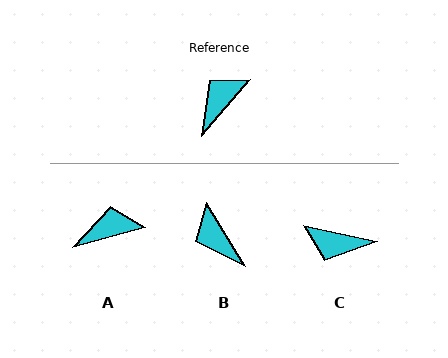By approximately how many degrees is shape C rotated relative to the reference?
Approximately 119 degrees counter-clockwise.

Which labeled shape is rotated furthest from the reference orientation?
C, about 119 degrees away.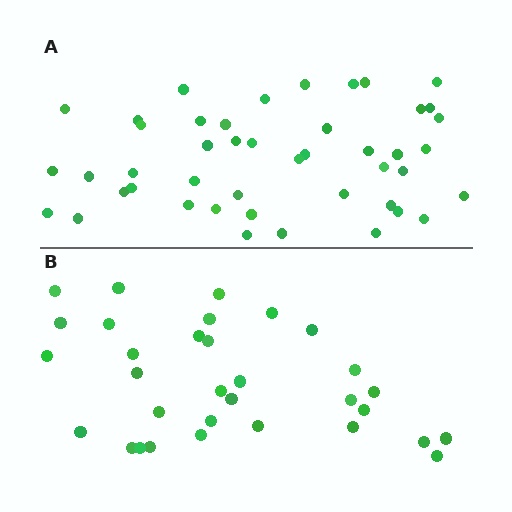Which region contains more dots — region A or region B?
Region A (the top region) has more dots.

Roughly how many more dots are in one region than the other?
Region A has approximately 15 more dots than region B.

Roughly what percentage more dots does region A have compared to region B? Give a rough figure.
About 40% more.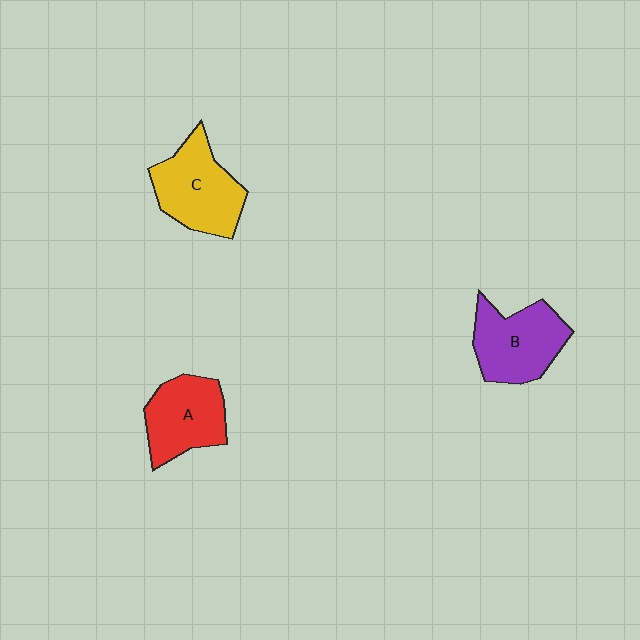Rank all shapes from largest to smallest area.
From largest to smallest: C (yellow), B (purple), A (red).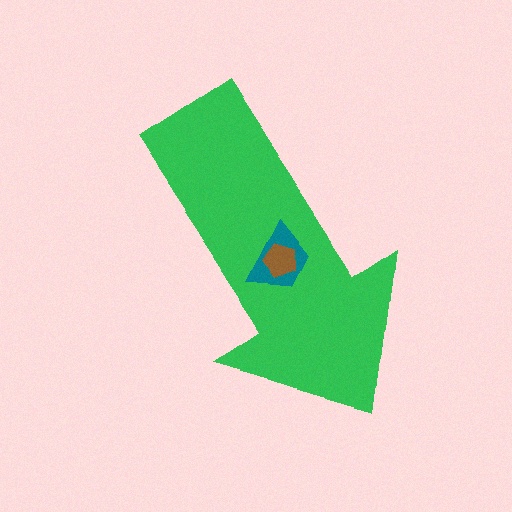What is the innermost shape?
The brown pentagon.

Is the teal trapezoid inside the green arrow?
Yes.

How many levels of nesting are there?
3.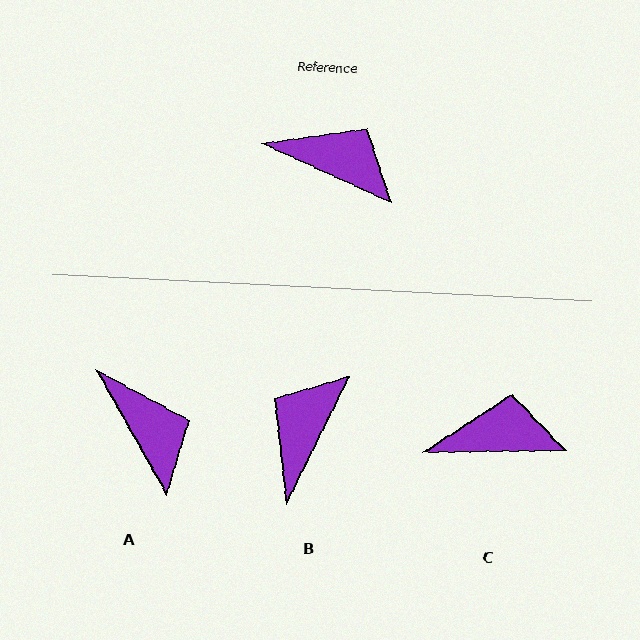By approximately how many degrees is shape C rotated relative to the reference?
Approximately 25 degrees counter-clockwise.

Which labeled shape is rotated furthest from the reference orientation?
B, about 88 degrees away.